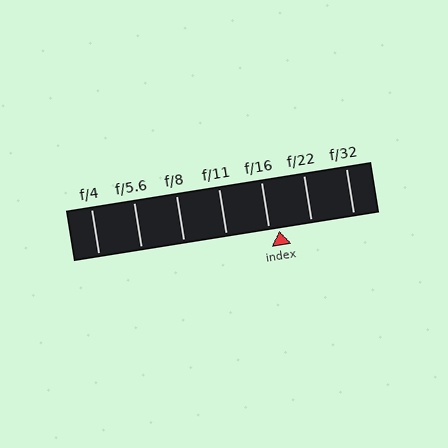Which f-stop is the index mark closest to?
The index mark is closest to f/16.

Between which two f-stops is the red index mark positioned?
The index mark is between f/16 and f/22.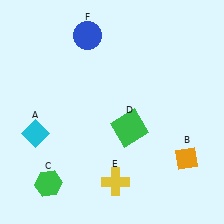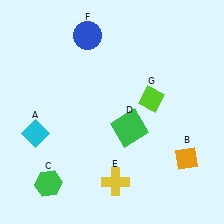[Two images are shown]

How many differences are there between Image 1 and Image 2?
There is 1 difference between the two images.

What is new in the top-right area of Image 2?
A lime diamond (G) was added in the top-right area of Image 2.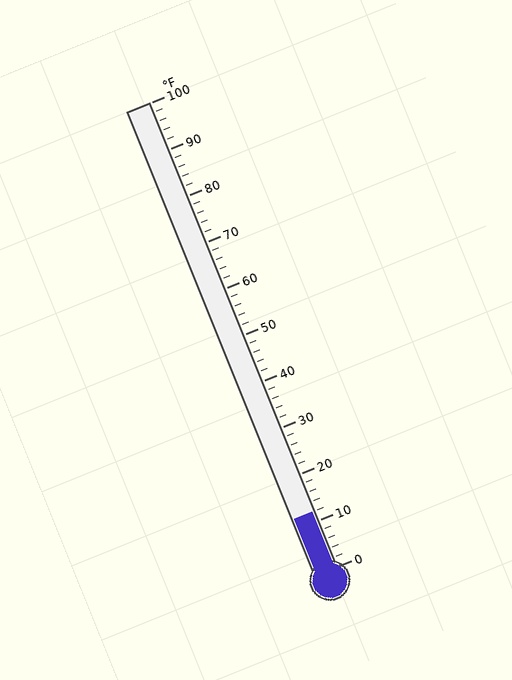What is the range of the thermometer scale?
The thermometer scale ranges from 0°F to 100°F.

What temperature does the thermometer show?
The thermometer shows approximately 12°F.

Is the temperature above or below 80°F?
The temperature is below 80°F.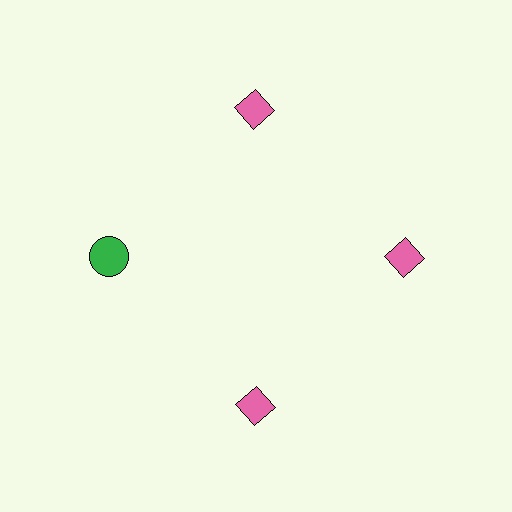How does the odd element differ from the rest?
It differs in both color (green instead of pink) and shape (circle instead of diamond).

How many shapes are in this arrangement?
There are 4 shapes arranged in a ring pattern.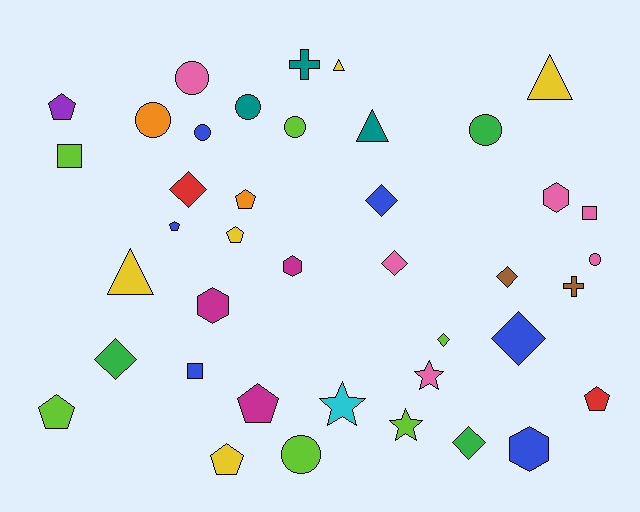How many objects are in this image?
There are 40 objects.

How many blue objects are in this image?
There are 6 blue objects.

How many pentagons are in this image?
There are 8 pentagons.